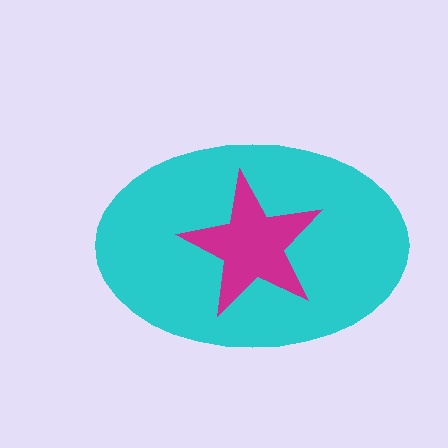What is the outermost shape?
The cyan ellipse.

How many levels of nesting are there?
2.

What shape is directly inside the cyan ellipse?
The magenta star.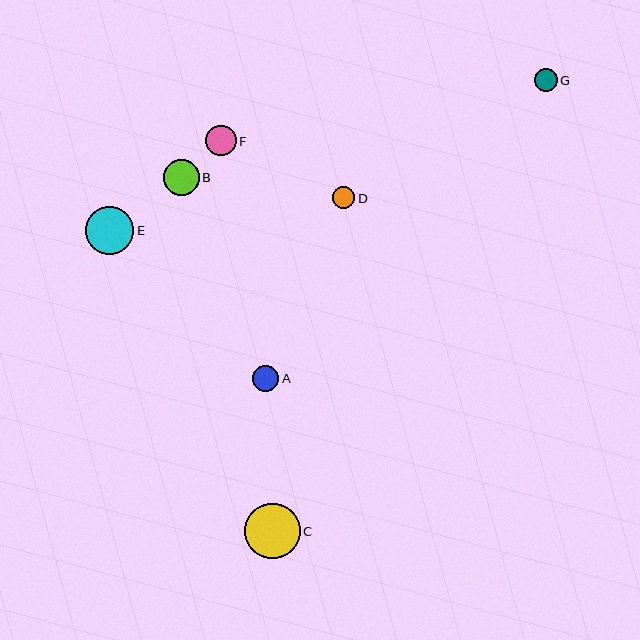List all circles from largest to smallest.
From largest to smallest: C, E, B, F, A, G, D.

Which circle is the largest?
Circle C is the largest with a size of approximately 55 pixels.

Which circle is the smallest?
Circle D is the smallest with a size of approximately 22 pixels.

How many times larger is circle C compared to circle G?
Circle C is approximately 2.4 times the size of circle G.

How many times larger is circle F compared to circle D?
Circle F is approximately 1.4 times the size of circle D.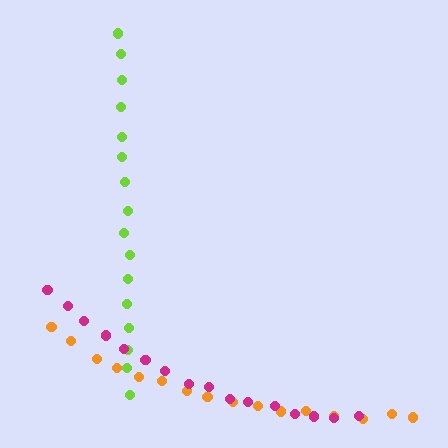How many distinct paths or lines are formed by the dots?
There are 3 distinct paths.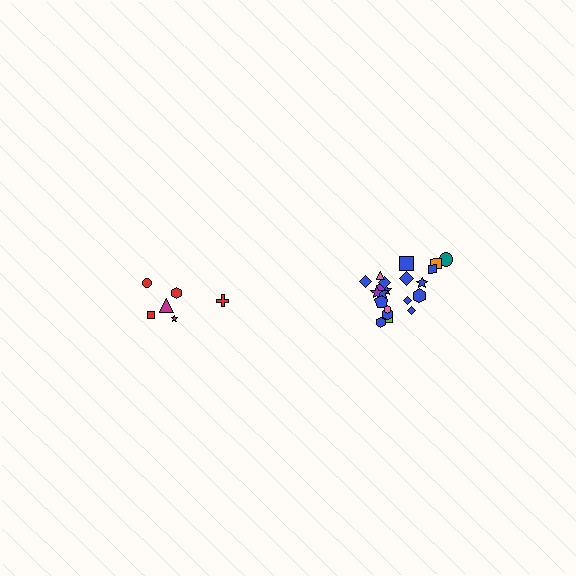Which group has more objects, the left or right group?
The right group.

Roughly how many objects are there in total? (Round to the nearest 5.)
Roughly 30 objects in total.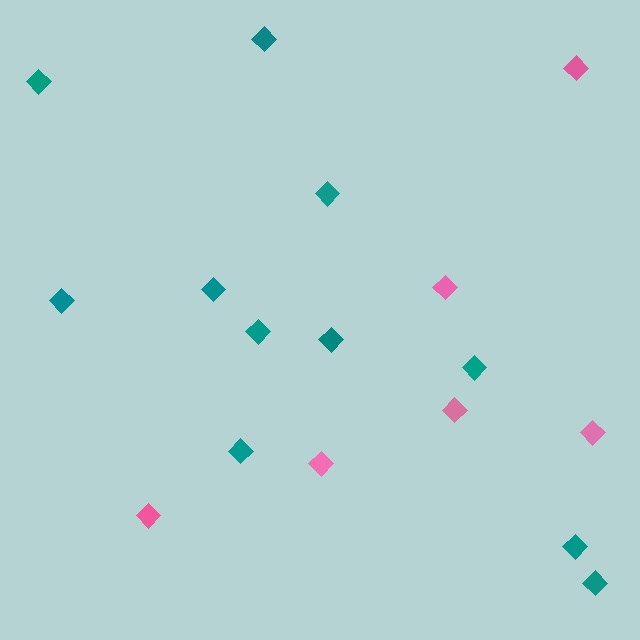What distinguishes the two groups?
There are 2 groups: one group of teal diamonds (11) and one group of pink diamonds (6).